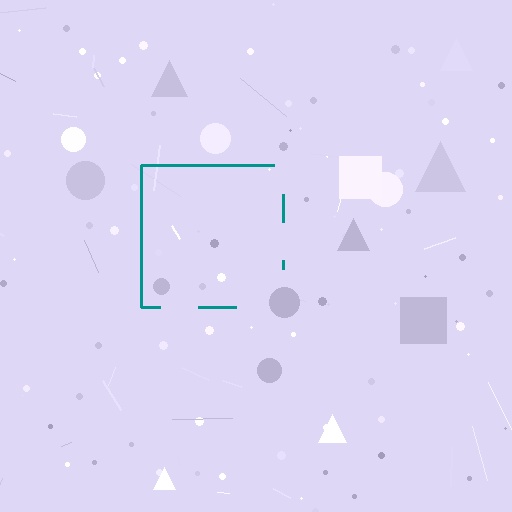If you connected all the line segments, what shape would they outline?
They would outline a square.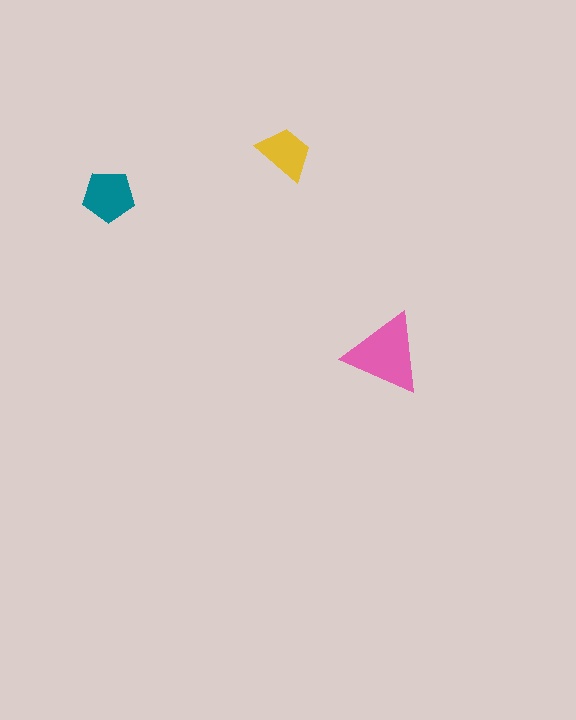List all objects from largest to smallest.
The pink triangle, the teal pentagon, the yellow trapezoid.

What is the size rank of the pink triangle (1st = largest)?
1st.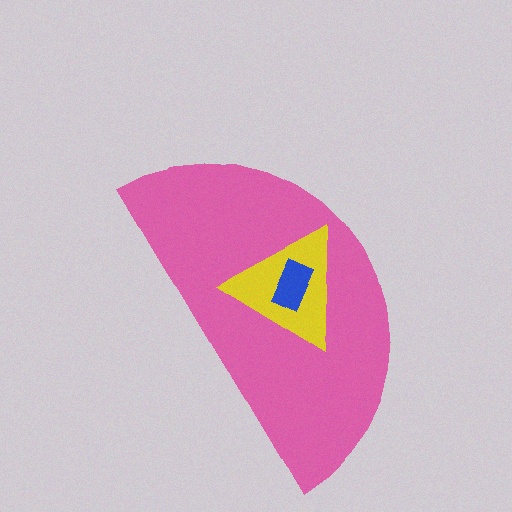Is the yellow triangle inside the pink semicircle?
Yes.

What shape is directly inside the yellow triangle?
The blue rectangle.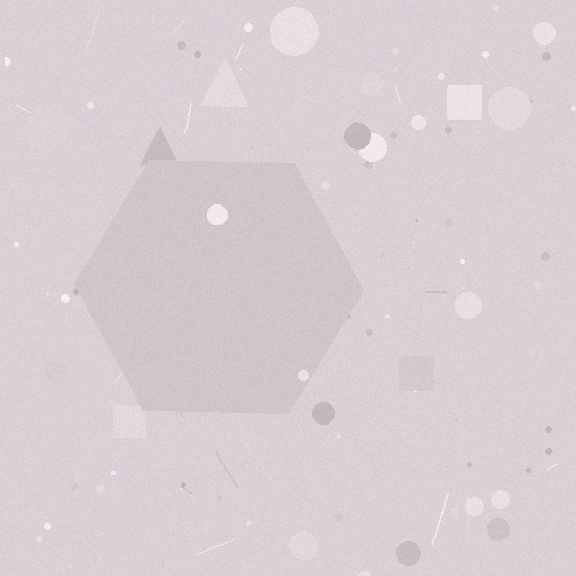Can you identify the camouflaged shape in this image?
The camouflaged shape is a hexagon.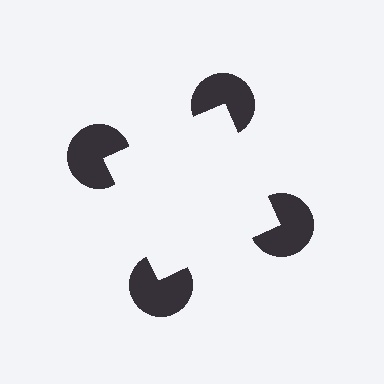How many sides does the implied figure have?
4 sides.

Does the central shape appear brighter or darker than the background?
It typically appears slightly brighter than the background, even though no actual brightness change is drawn.